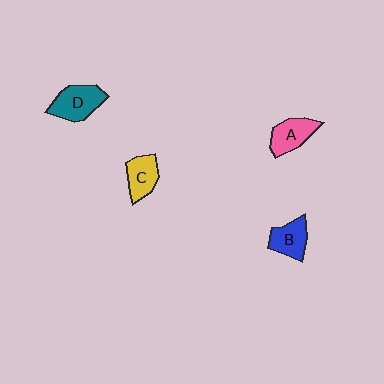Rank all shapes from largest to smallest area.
From largest to smallest: D (teal), A (pink), B (blue), C (yellow).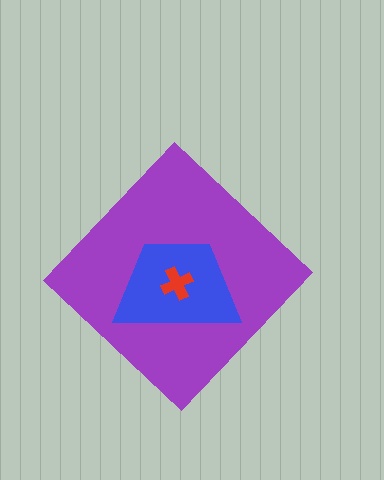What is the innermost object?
The red cross.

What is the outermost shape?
The purple diamond.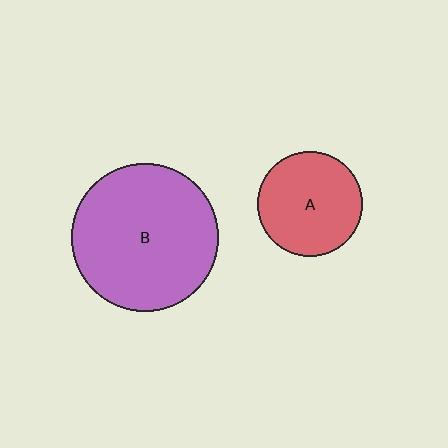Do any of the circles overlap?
No, none of the circles overlap.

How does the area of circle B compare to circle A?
Approximately 2.0 times.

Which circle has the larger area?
Circle B (purple).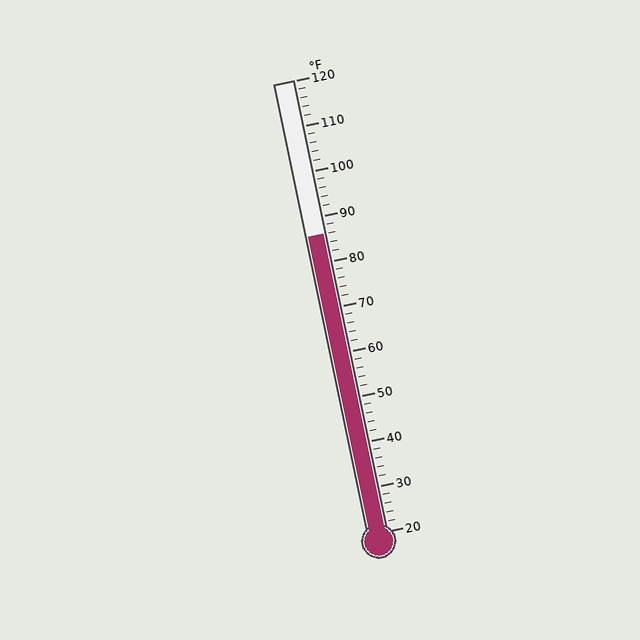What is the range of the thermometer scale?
The thermometer scale ranges from 20°F to 120°F.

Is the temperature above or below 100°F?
The temperature is below 100°F.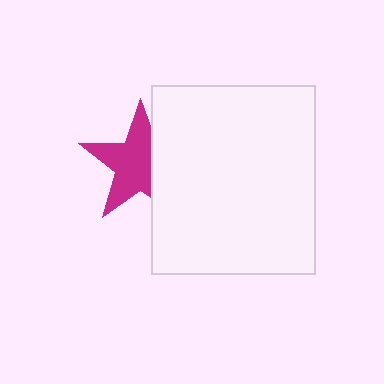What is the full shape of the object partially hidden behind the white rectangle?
The partially hidden object is a magenta star.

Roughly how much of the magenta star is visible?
Most of it is visible (roughly 67%).